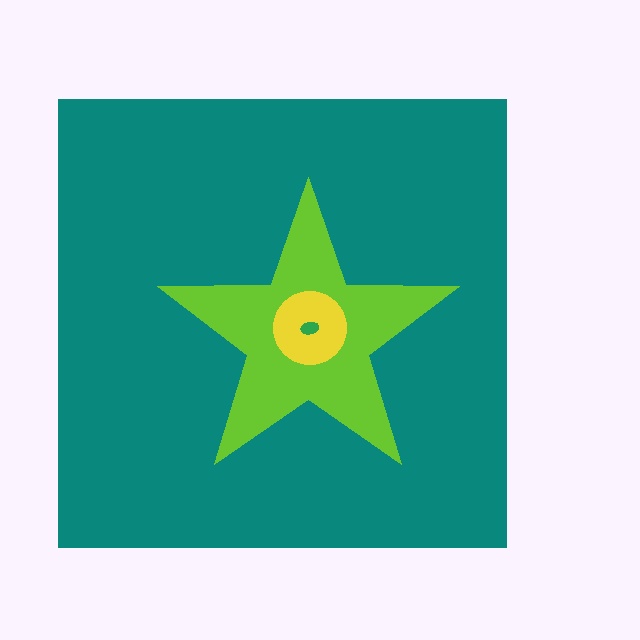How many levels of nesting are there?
4.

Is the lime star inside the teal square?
Yes.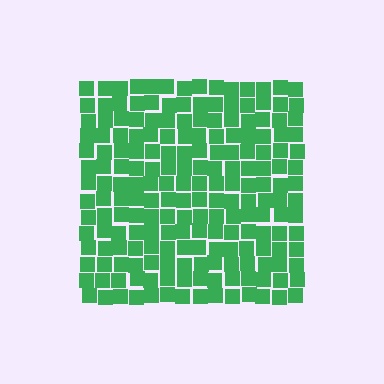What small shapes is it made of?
It is made of small squares.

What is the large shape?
The large shape is a square.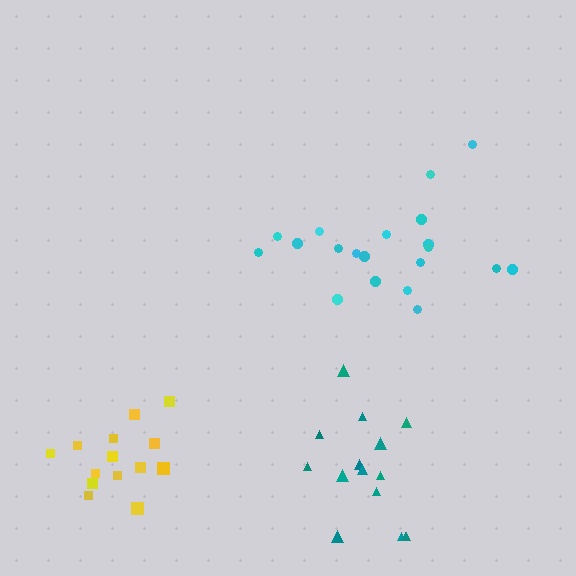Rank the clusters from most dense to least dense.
yellow, teal, cyan.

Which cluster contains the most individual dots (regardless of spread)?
Cyan (20).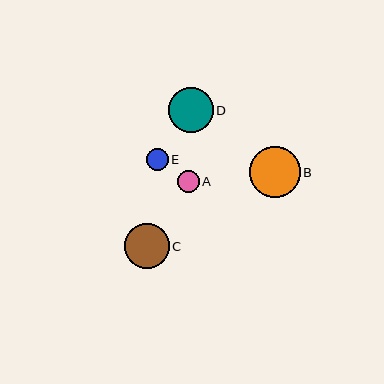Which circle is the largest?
Circle B is the largest with a size of approximately 51 pixels.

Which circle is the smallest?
Circle E is the smallest with a size of approximately 21 pixels.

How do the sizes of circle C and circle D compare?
Circle C and circle D are approximately the same size.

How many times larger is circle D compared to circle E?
Circle D is approximately 2.1 times the size of circle E.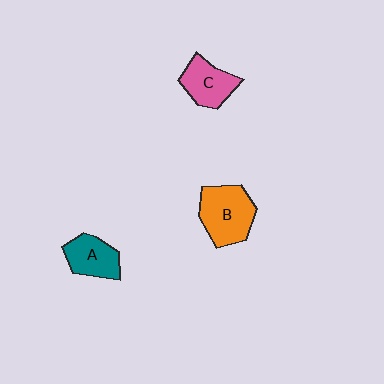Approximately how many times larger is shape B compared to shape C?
Approximately 1.4 times.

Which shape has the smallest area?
Shape A (teal).